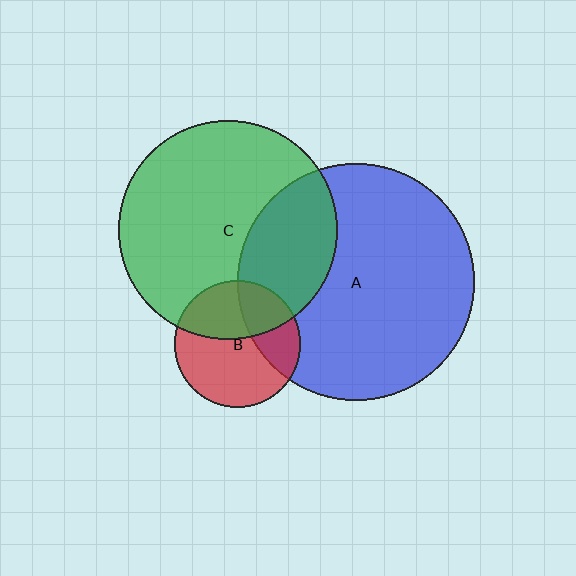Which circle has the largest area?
Circle A (blue).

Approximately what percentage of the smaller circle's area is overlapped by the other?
Approximately 30%.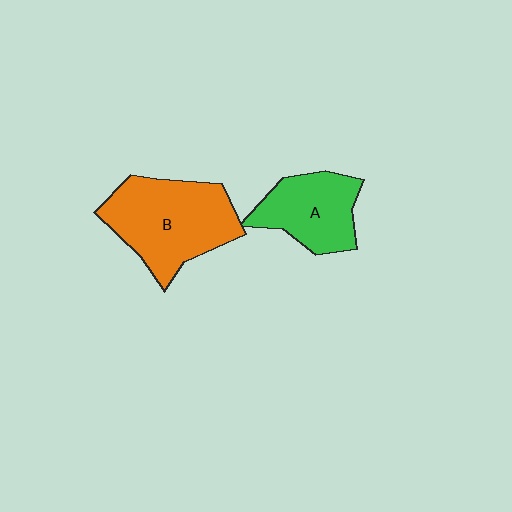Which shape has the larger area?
Shape B (orange).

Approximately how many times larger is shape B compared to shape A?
Approximately 1.5 times.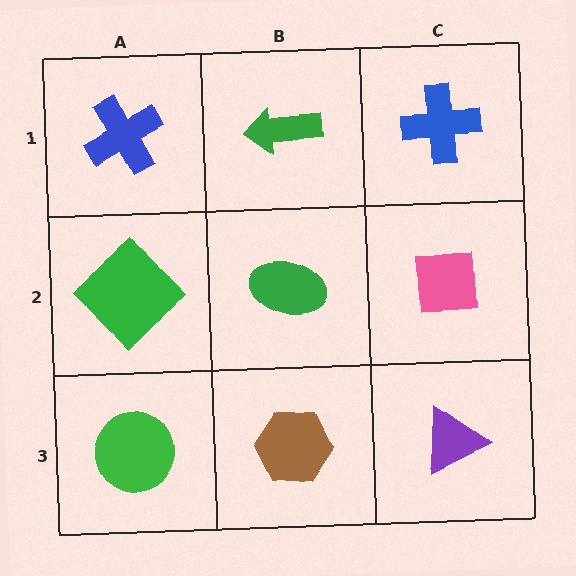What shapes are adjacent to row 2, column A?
A blue cross (row 1, column A), a green circle (row 3, column A), a green ellipse (row 2, column B).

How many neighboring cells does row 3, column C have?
2.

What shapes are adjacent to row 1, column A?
A green diamond (row 2, column A), a green arrow (row 1, column B).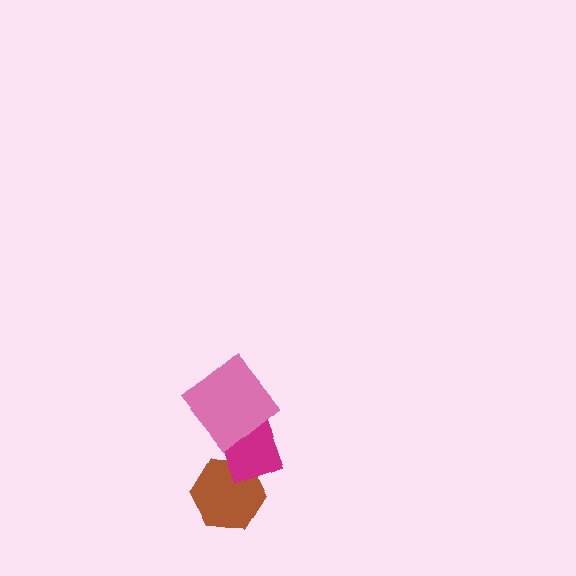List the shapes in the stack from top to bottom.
From top to bottom: the pink diamond, the magenta diamond, the brown hexagon.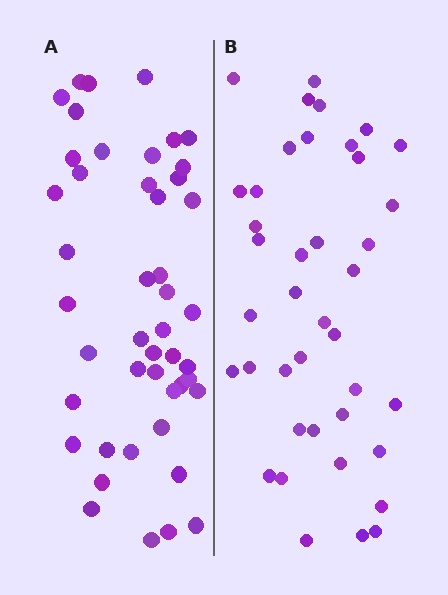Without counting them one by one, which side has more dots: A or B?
Region A (the left region) has more dots.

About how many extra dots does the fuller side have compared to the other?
Region A has about 6 more dots than region B.